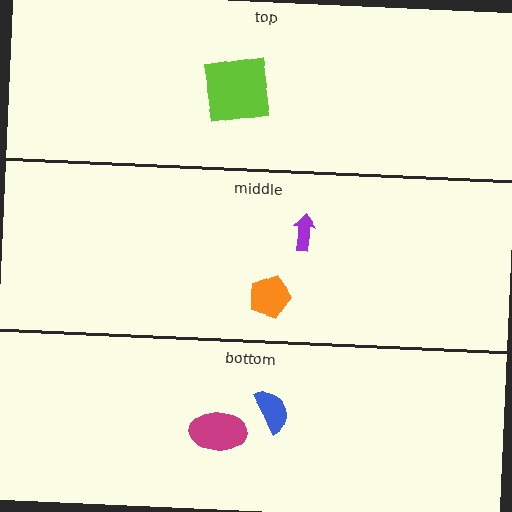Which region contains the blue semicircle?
The bottom region.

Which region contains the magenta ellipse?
The bottom region.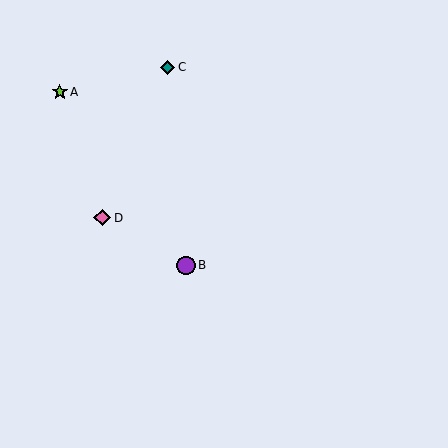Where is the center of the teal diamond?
The center of the teal diamond is at (168, 67).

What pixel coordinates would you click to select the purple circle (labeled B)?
Click at (186, 265) to select the purple circle B.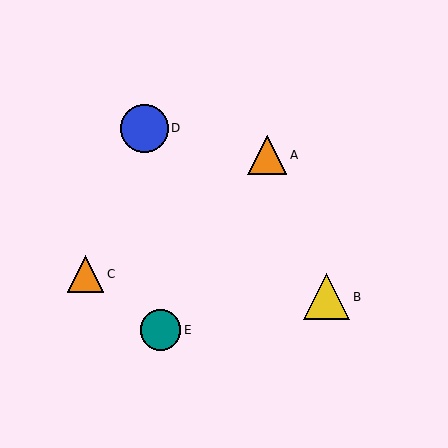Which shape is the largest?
The blue circle (labeled D) is the largest.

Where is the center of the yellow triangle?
The center of the yellow triangle is at (327, 297).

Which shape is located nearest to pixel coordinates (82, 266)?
The orange triangle (labeled C) at (85, 274) is nearest to that location.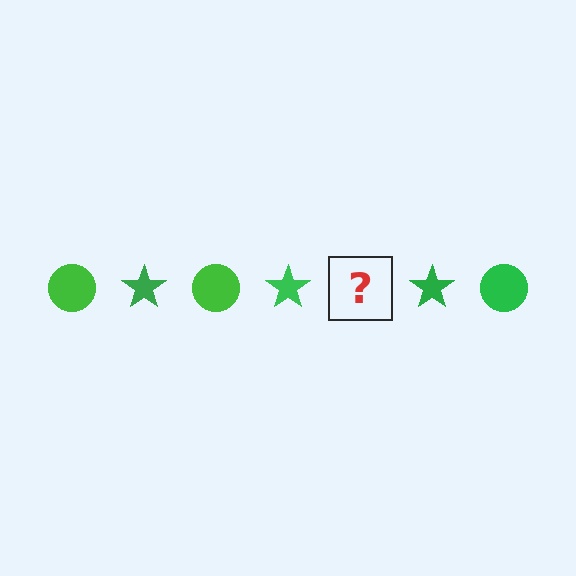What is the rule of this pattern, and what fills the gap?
The rule is that the pattern cycles through circle, star shapes in green. The gap should be filled with a green circle.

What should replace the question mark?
The question mark should be replaced with a green circle.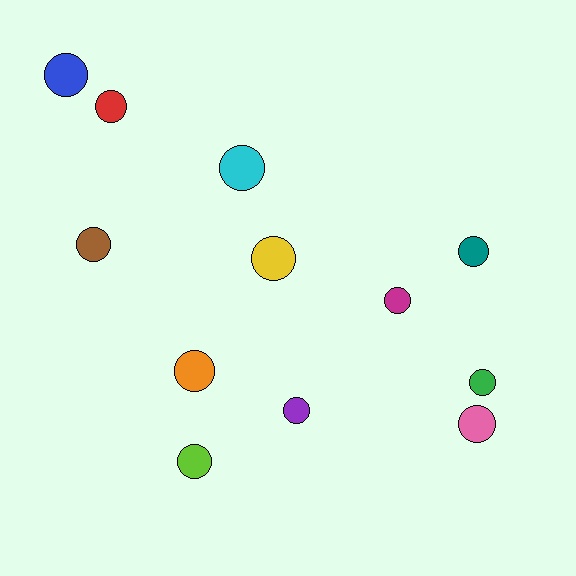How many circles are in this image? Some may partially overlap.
There are 12 circles.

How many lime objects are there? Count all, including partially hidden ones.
There is 1 lime object.